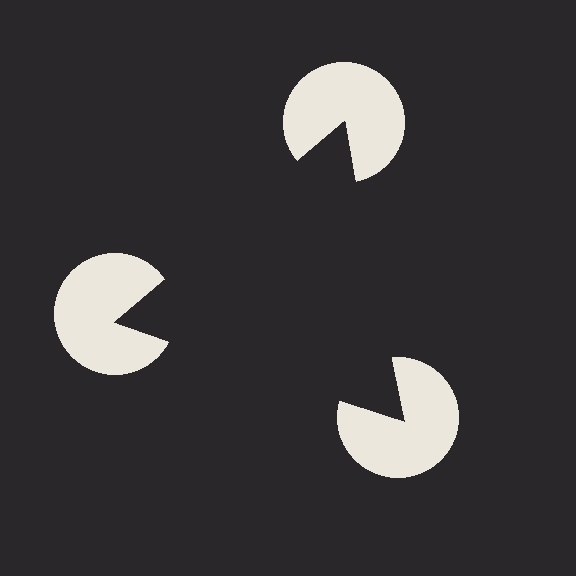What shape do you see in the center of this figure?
An illusory triangle — its edges are inferred from the aligned wedge cuts in the pac-man discs, not physically drawn.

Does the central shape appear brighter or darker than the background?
It typically appears slightly darker than the background, even though no actual brightness change is drawn.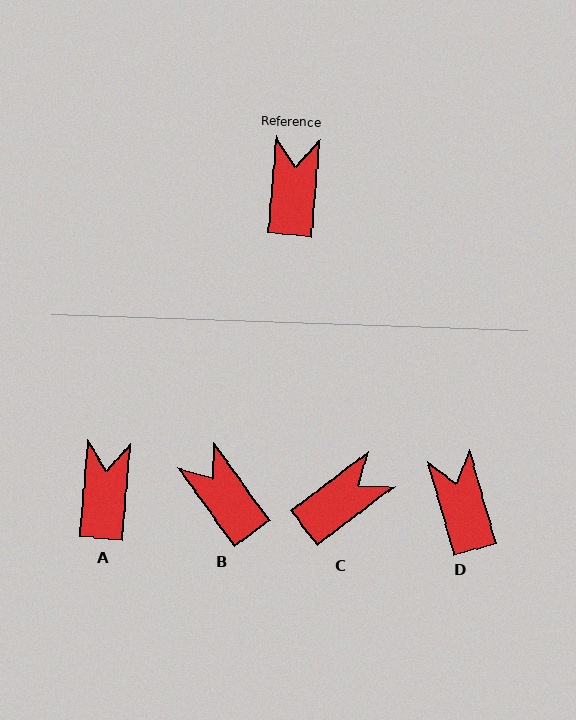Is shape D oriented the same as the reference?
No, it is off by about 20 degrees.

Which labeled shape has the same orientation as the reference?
A.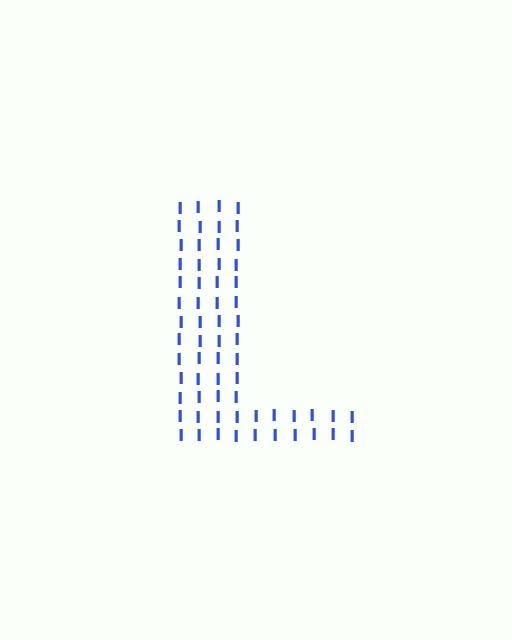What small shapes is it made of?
It is made of small letter I's.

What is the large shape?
The large shape is the letter L.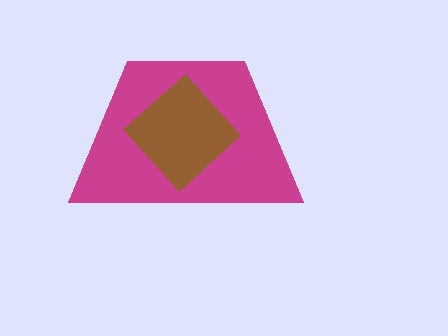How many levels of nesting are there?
2.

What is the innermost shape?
The brown diamond.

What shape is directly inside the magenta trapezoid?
The brown diamond.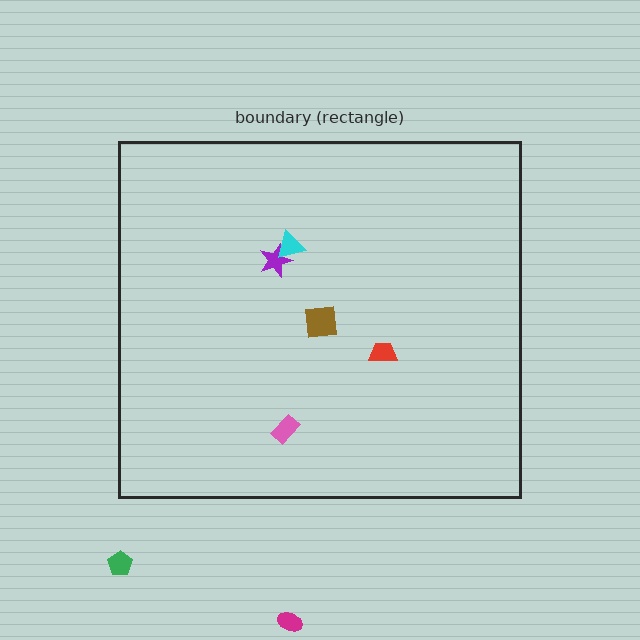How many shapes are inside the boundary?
5 inside, 2 outside.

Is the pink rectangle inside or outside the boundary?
Inside.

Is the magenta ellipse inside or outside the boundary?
Outside.